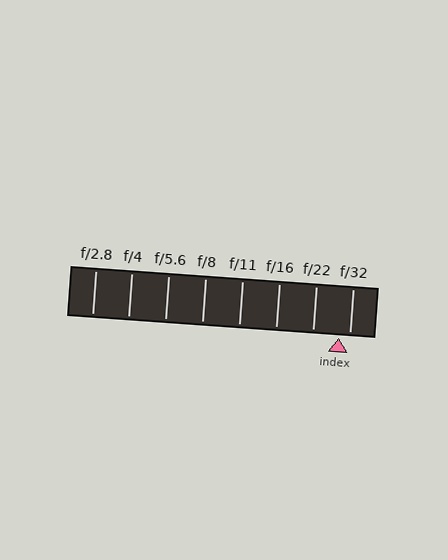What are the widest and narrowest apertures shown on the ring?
The widest aperture shown is f/2.8 and the narrowest is f/32.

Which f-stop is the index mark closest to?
The index mark is closest to f/32.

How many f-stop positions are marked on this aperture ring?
There are 8 f-stop positions marked.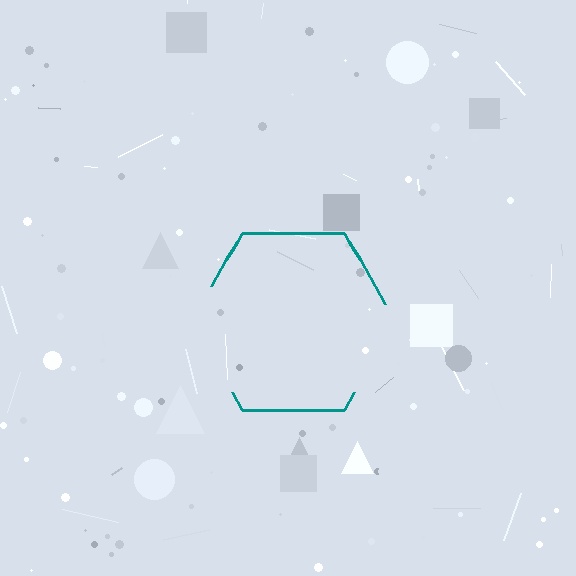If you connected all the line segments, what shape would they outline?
They would outline a hexagon.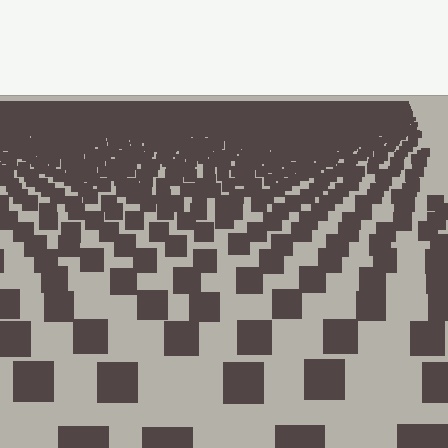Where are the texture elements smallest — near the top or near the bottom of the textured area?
Near the top.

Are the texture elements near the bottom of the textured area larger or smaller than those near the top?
Larger. Near the bottom, elements are closer to the viewer and appear at a bigger on-screen size.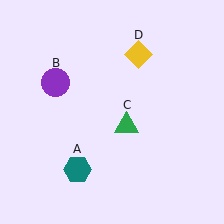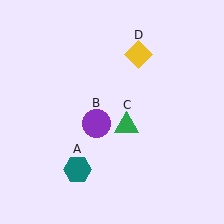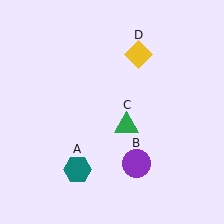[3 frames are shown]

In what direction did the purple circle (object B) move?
The purple circle (object B) moved down and to the right.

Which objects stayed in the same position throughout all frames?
Teal hexagon (object A) and green triangle (object C) and yellow diamond (object D) remained stationary.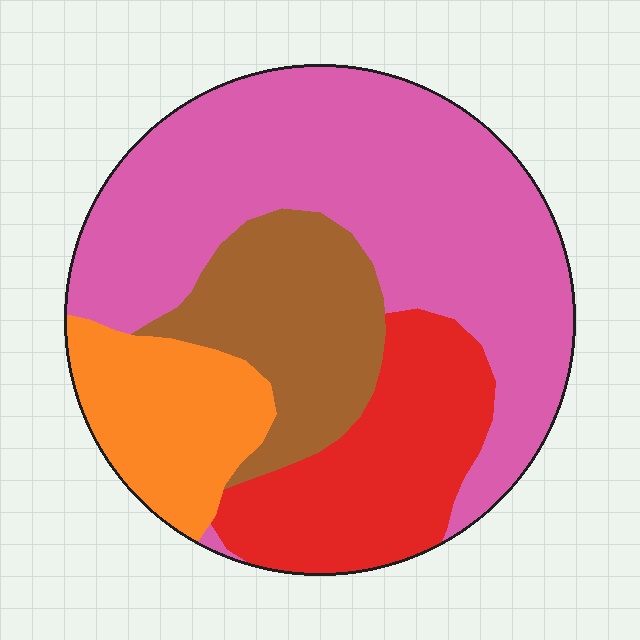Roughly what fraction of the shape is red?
Red covers around 20% of the shape.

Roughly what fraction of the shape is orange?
Orange covers about 15% of the shape.